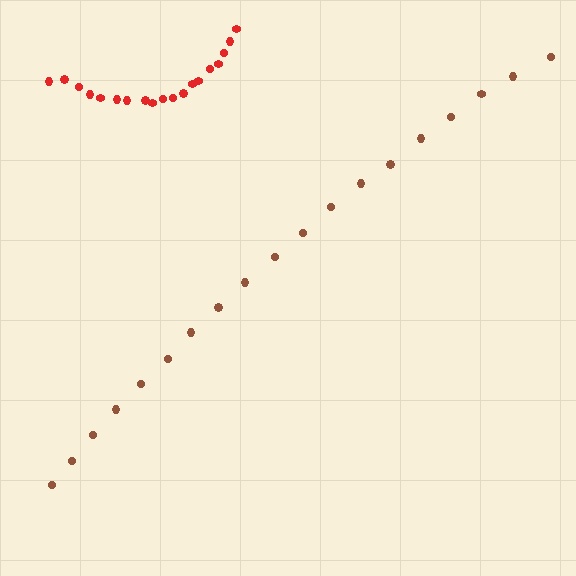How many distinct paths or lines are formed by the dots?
There are 2 distinct paths.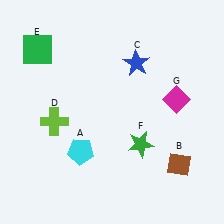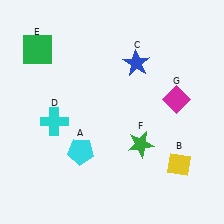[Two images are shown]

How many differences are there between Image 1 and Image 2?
There are 2 differences between the two images.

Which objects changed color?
B changed from brown to yellow. D changed from lime to cyan.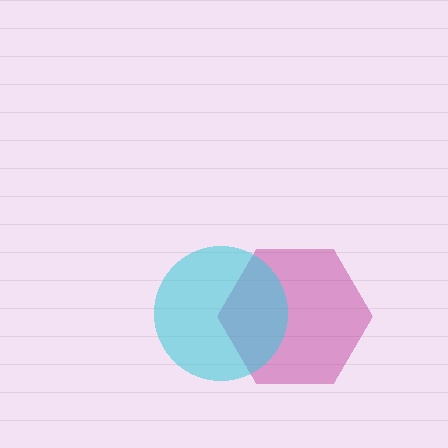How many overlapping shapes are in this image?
There are 2 overlapping shapes in the image.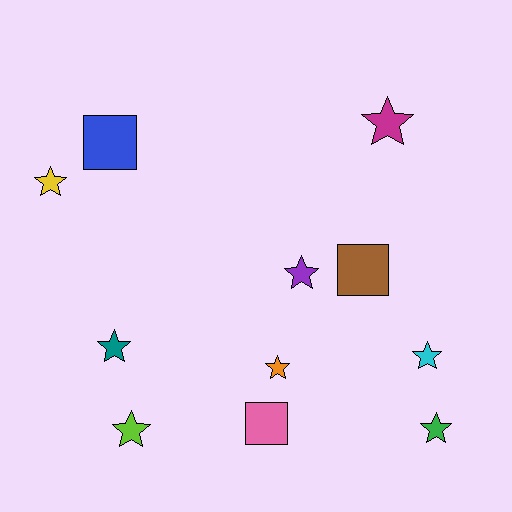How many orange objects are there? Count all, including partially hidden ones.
There is 1 orange object.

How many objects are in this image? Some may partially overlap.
There are 11 objects.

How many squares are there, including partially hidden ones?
There are 3 squares.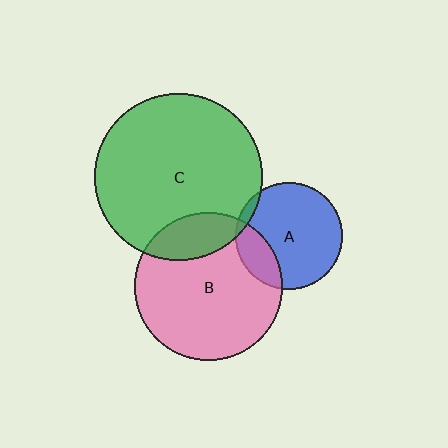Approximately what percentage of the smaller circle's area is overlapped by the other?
Approximately 5%.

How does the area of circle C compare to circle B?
Approximately 1.3 times.